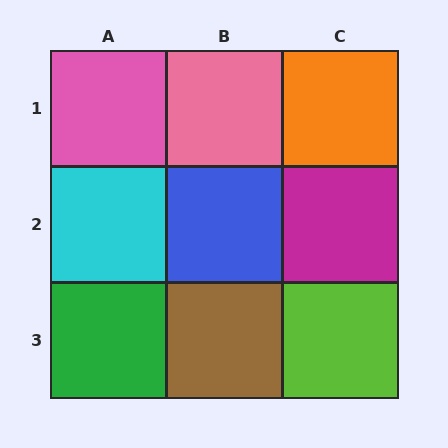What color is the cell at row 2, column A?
Cyan.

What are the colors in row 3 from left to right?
Green, brown, lime.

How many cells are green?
1 cell is green.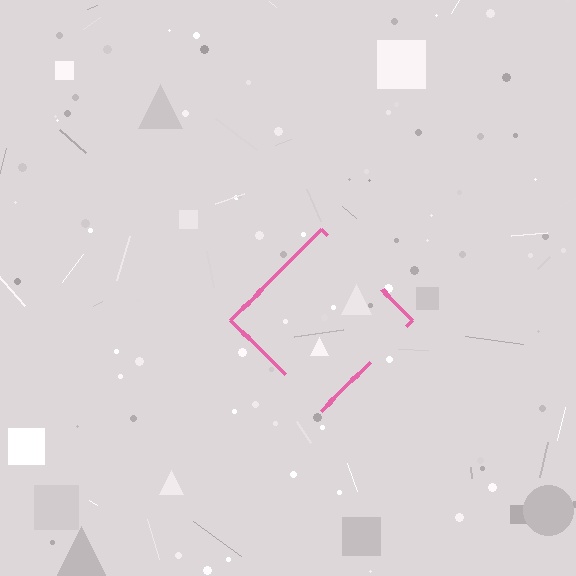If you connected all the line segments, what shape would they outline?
They would outline a diamond.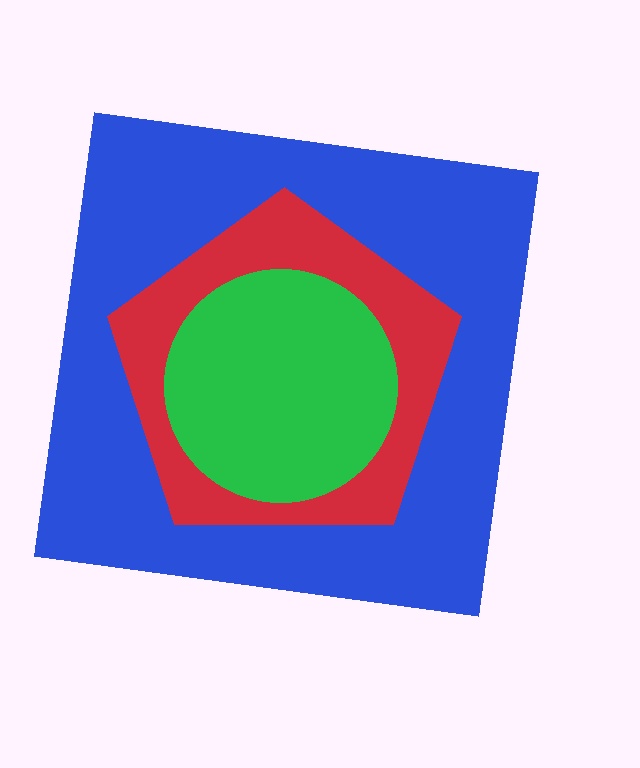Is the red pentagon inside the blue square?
Yes.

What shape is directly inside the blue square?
The red pentagon.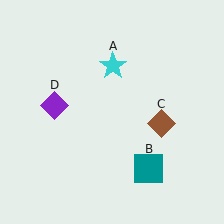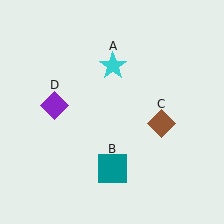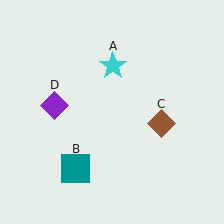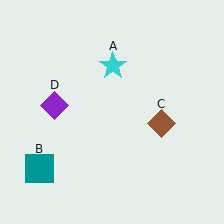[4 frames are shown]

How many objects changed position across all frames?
1 object changed position: teal square (object B).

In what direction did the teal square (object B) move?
The teal square (object B) moved left.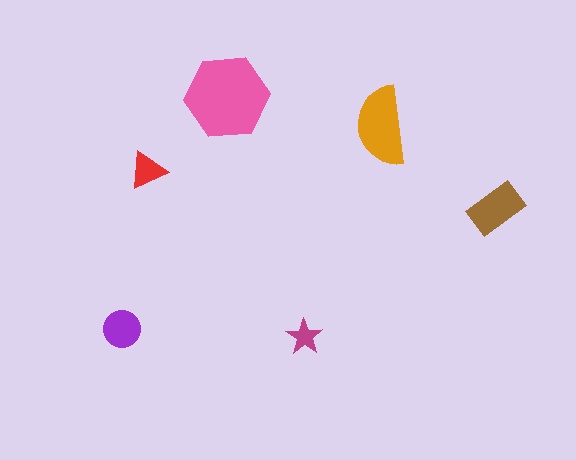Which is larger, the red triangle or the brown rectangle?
The brown rectangle.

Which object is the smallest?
The magenta star.